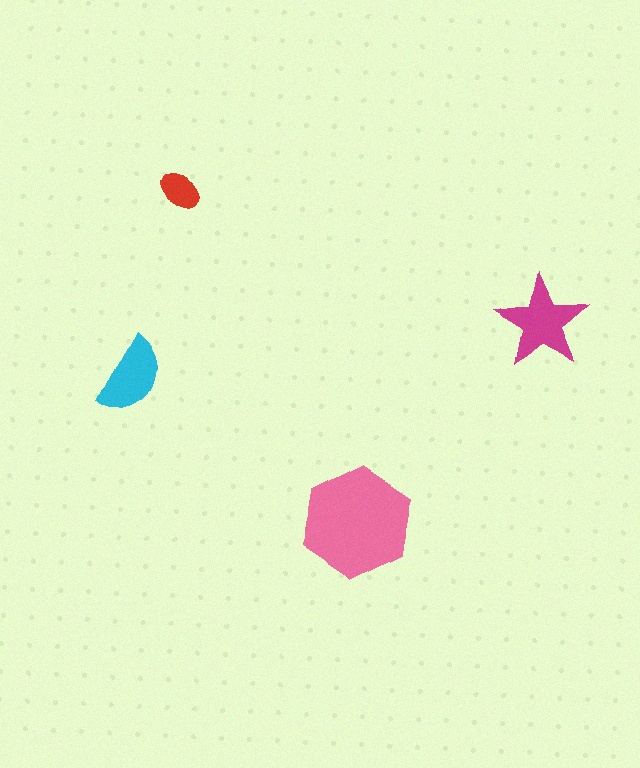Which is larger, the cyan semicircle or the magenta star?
The magenta star.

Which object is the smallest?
The red ellipse.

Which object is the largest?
The pink hexagon.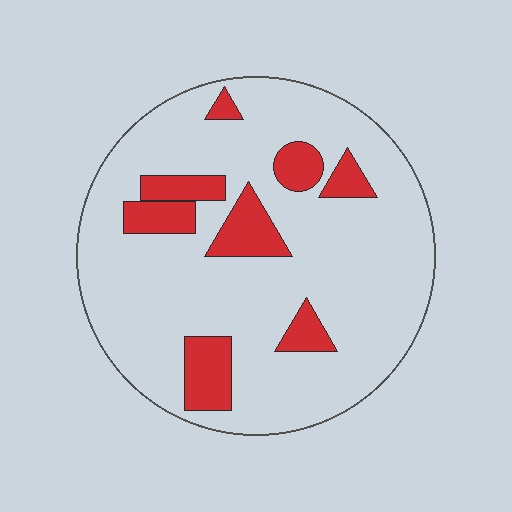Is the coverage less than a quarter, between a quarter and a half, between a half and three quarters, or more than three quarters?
Less than a quarter.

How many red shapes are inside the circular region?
8.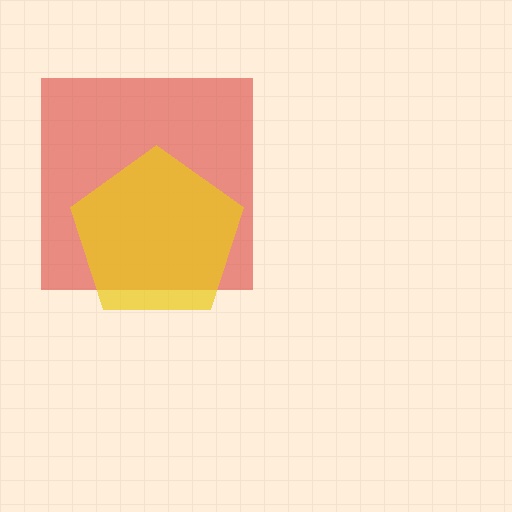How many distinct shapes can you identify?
There are 2 distinct shapes: a red square, a yellow pentagon.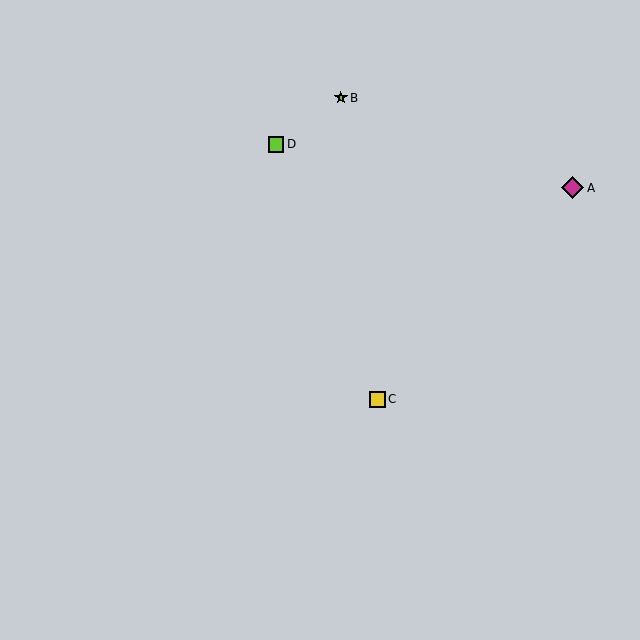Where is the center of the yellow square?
The center of the yellow square is at (378, 399).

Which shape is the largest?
The magenta diamond (labeled A) is the largest.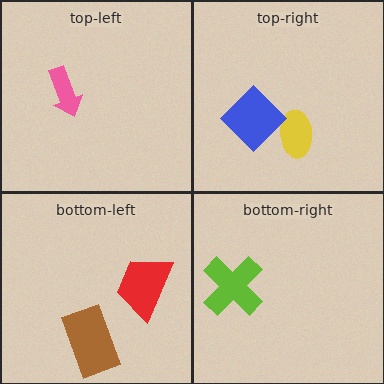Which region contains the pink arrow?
The top-left region.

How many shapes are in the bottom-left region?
2.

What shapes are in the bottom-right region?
The lime cross.